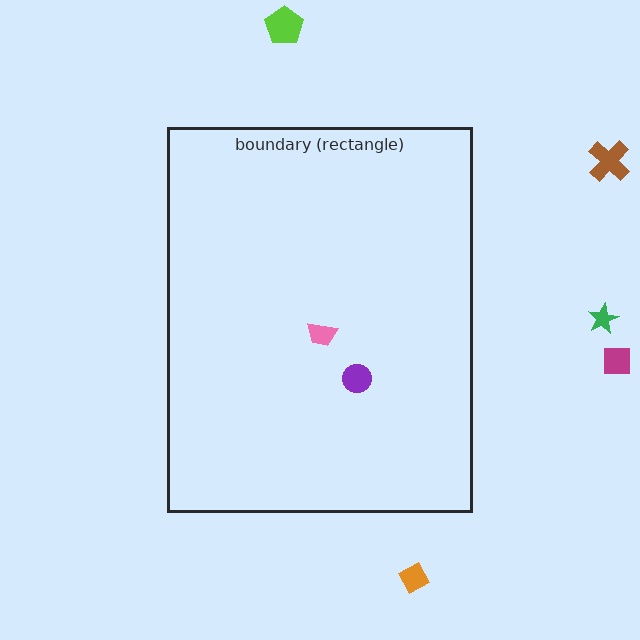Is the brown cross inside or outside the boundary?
Outside.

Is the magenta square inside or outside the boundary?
Outside.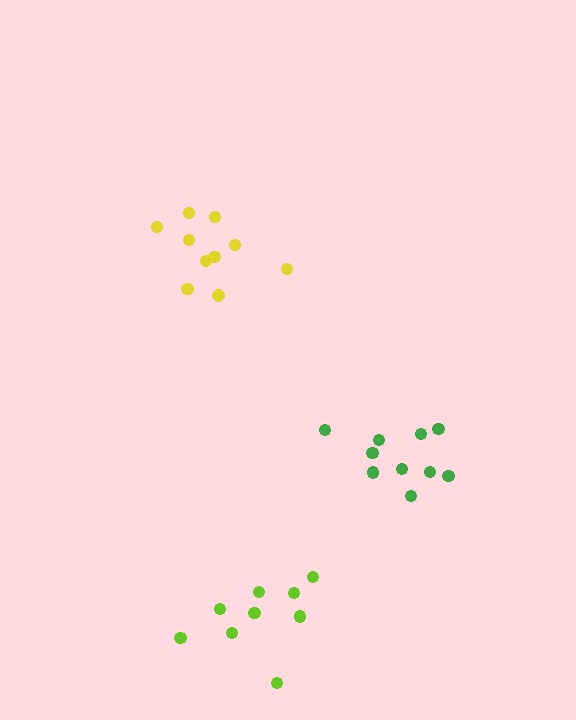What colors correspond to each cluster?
The clusters are colored: green, yellow, lime.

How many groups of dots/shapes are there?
There are 3 groups.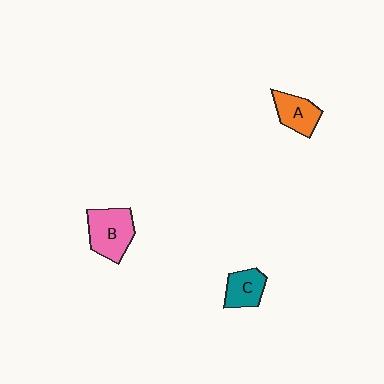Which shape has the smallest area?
Shape C (teal).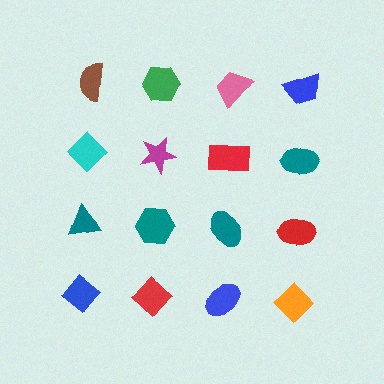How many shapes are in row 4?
4 shapes.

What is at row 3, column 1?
A teal triangle.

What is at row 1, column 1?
A brown semicircle.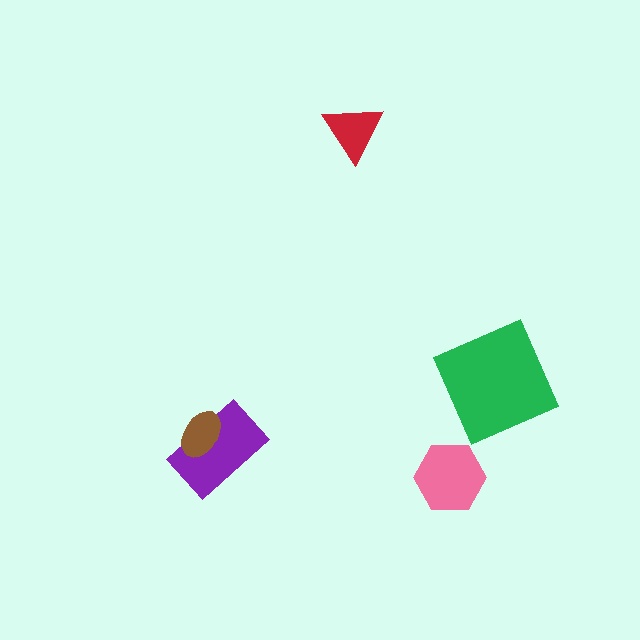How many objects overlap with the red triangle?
0 objects overlap with the red triangle.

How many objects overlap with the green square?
0 objects overlap with the green square.